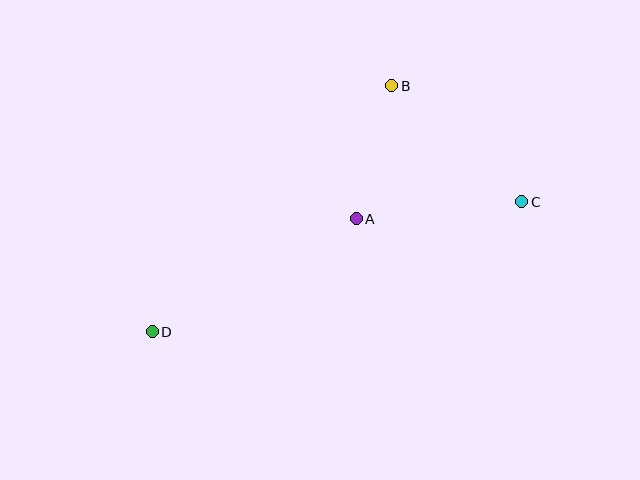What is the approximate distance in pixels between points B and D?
The distance between B and D is approximately 343 pixels.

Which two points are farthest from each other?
Points C and D are farthest from each other.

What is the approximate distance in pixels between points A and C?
The distance between A and C is approximately 166 pixels.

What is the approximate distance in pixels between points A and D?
The distance between A and D is approximately 234 pixels.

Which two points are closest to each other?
Points A and B are closest to each other.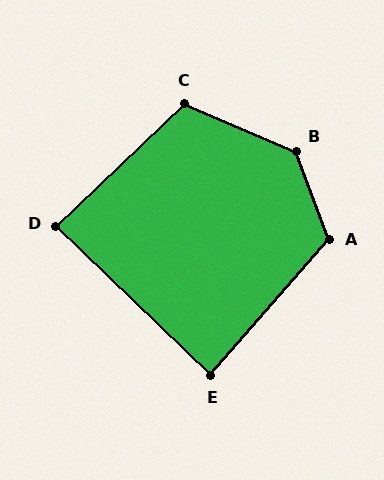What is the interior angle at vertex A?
Approximately 119 degrees (obtuse).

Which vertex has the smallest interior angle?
E, at approximately 87 degrees.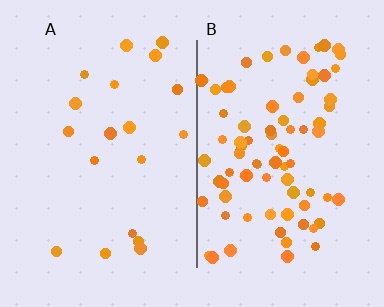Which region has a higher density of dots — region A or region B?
B (the right).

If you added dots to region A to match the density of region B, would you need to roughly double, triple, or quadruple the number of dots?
Approximately quadruple.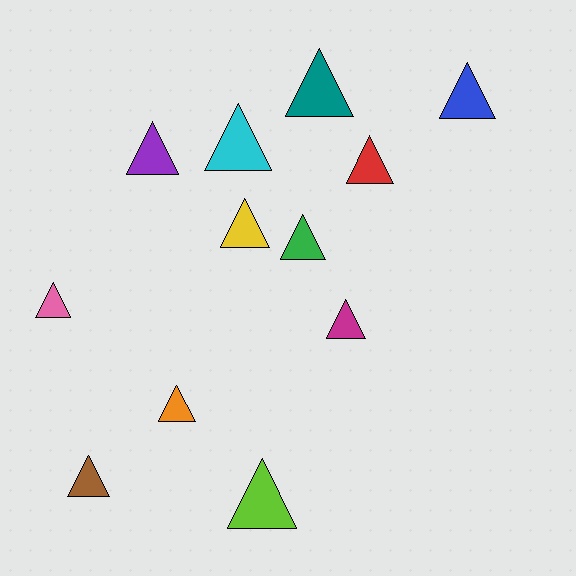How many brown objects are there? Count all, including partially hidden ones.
There is 1 brown object.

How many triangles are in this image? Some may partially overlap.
There are 12 triangles.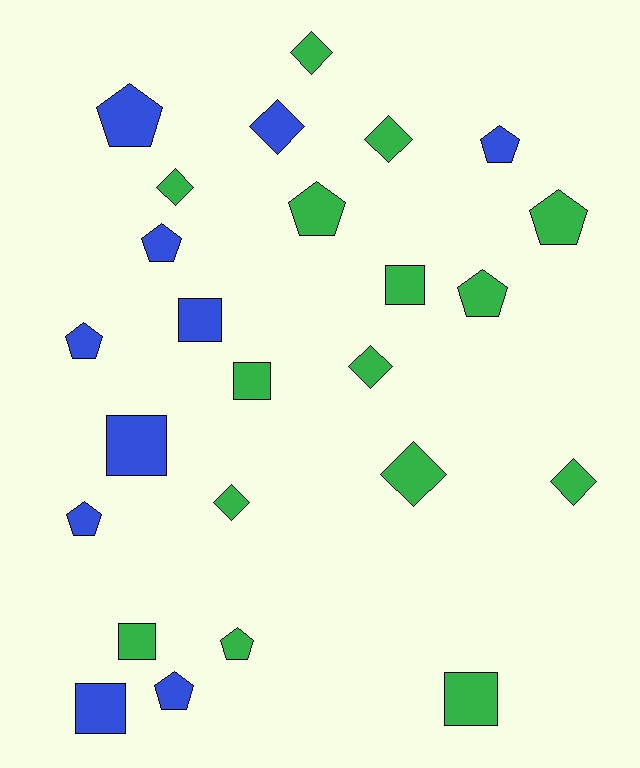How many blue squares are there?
There are 3 blue squares.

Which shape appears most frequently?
Pentagon, with 10 objects.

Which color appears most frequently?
Green, with 15 objects.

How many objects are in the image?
There are 25 objects.